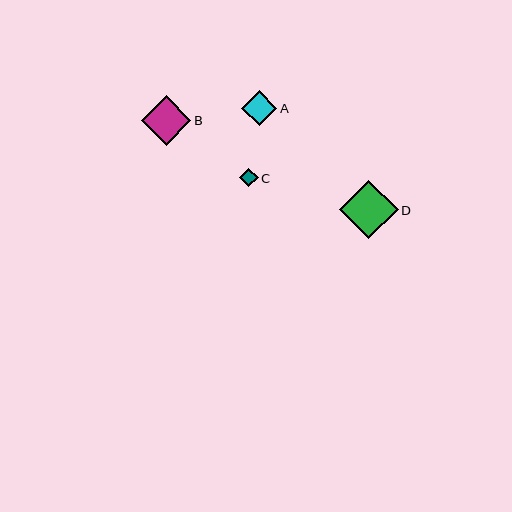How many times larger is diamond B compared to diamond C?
Diamond B is approximately 2.7 times the size of diamond C.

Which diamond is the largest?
Diamond D is the largest with a size of approximately 59 pixels.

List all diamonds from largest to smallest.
From largest to smallest: D, B, A, C.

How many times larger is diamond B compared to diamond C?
Diamond B is approximately 2.7 times the size of diamond C.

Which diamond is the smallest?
Diamond C is the smallest with a size of approximately 18 pixels.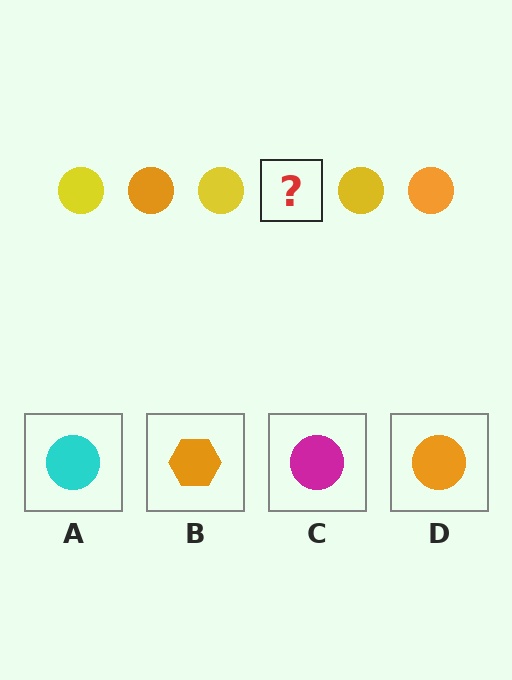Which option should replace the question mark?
Option D.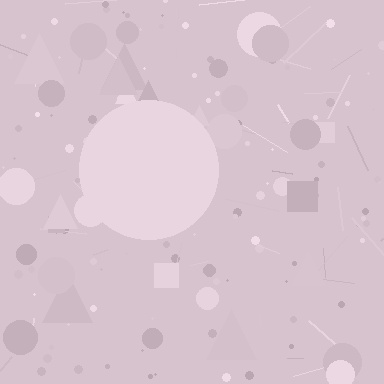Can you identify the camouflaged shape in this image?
The camouflaged shape is a circle.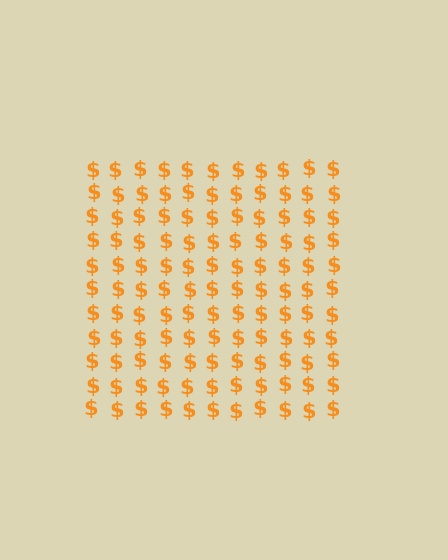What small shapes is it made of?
It is made of small dollar signs.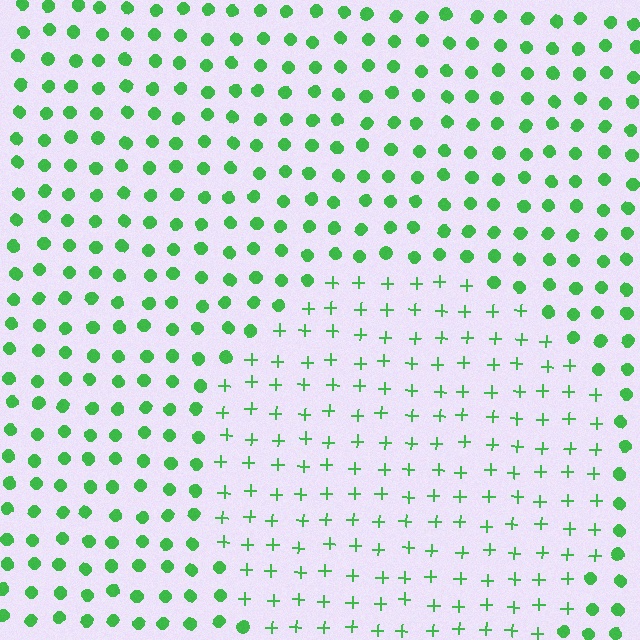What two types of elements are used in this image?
The image uses plus signs inside the circle region and circles outside it.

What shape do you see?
I see a circle.